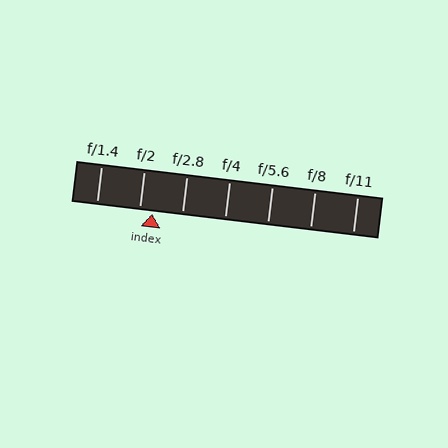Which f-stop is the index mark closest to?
The index mark is closest to f/2.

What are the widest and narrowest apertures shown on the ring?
The widest aperture shown is f/1.4 and the narrowest is f/11.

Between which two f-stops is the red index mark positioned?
The index mark is between f/2 and f/2.8.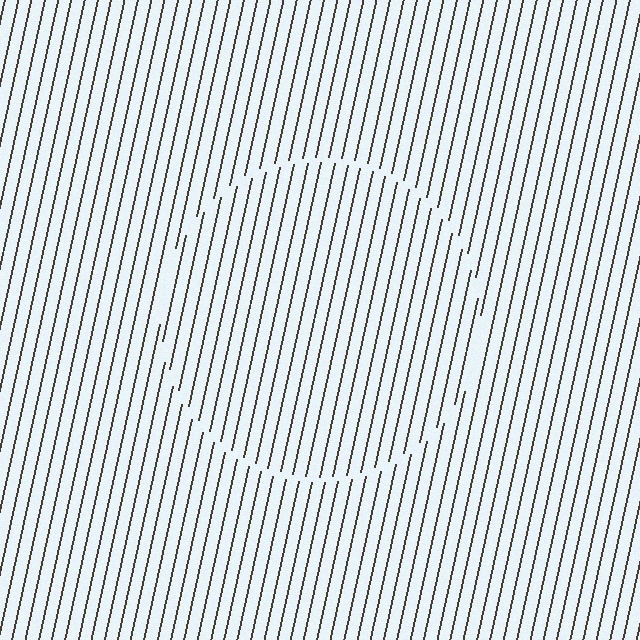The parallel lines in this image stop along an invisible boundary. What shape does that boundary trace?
An illusory circle. The interior of the shape contains the same grating, shifted by half a period — the contour is defined by the phase discontinuity where line-ends from the inner and outer gratings abut.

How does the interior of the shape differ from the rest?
The interior of the shape contains the same grating, shifted by half a period — the contour is defined by the phase discontinuity where line-ends from the inner and outer gratings abut.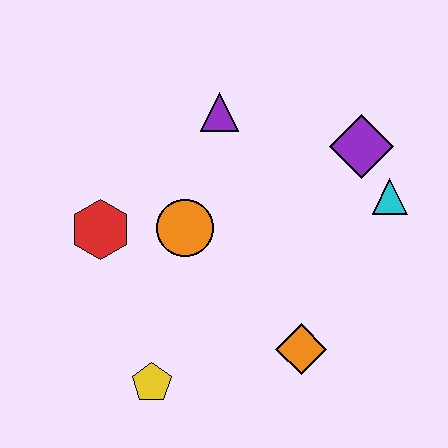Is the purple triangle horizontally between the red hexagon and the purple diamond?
Yes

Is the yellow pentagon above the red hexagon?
No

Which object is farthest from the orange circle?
The cyan triangle is farthest from the orange circle.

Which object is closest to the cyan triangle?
The purple diamond is closest to the cyan triangle.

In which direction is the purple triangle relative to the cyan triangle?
The purple triangle is to the left of the cyan triangle.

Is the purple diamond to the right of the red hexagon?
Yes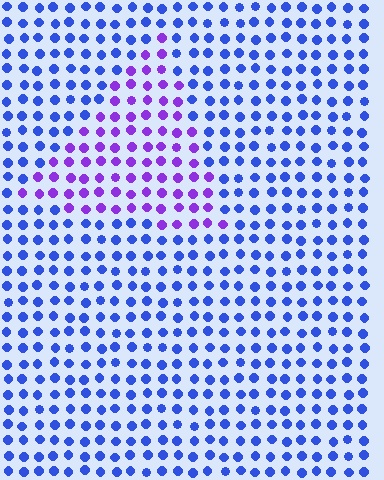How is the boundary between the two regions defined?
The boundary is defined purely by a slight shift in hue (about 44 degrees). Spacing, size, and orientation are identical on both sides.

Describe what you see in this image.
The image is filled with small blue elements in a uniform arrangement. A triangle-shaped region is visible where the elements are tinted to a slightly different hue, forming a subtle color boundary.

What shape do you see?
I see a triangle.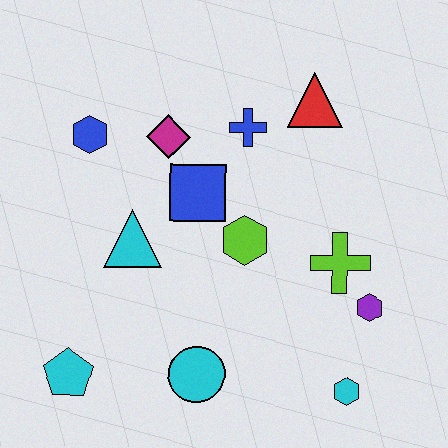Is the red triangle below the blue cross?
No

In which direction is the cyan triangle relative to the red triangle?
The cyan triangle is to the left of the red triangle.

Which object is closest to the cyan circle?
The cyan pentagon is closest to the cyan circle.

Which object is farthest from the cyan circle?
The red triangle is farthest from the cyan circle.